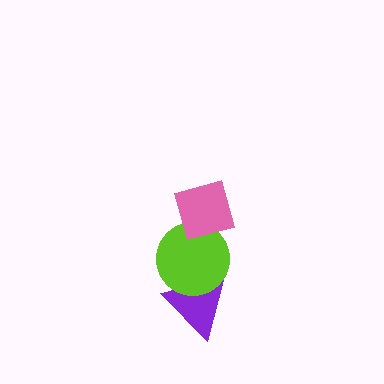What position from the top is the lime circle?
The lime circle is 2nd from the top.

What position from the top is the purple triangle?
The purple triangle is 3rd from the top.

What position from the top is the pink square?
The pink square is 1st from the top.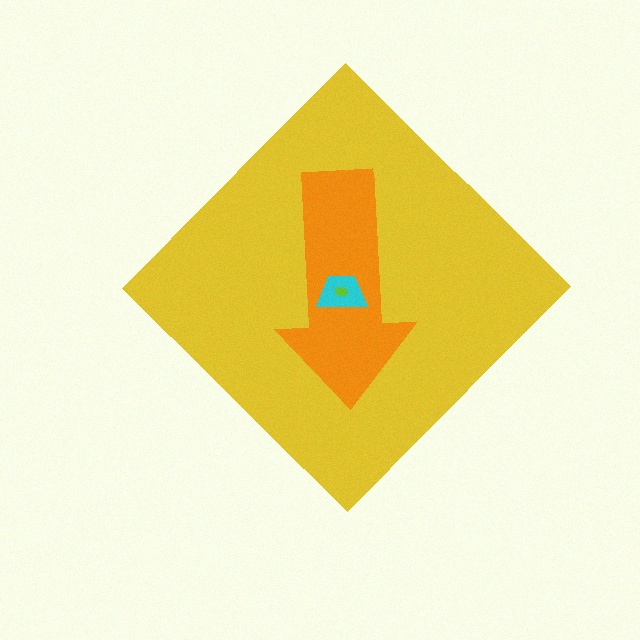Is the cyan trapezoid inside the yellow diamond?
Yes.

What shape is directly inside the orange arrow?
The cyan trapezoid.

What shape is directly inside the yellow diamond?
The orange arrow.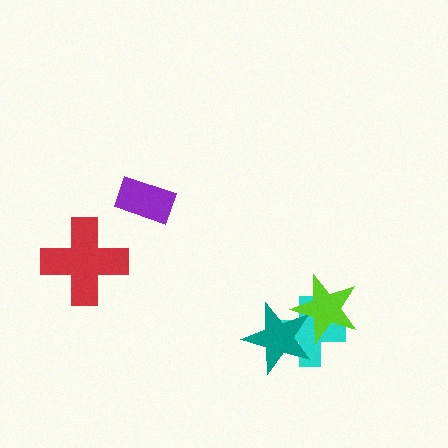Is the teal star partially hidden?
Yes, it is partially covered by another shape.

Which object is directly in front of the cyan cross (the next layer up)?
The teal star is directly in front of the cyan cross.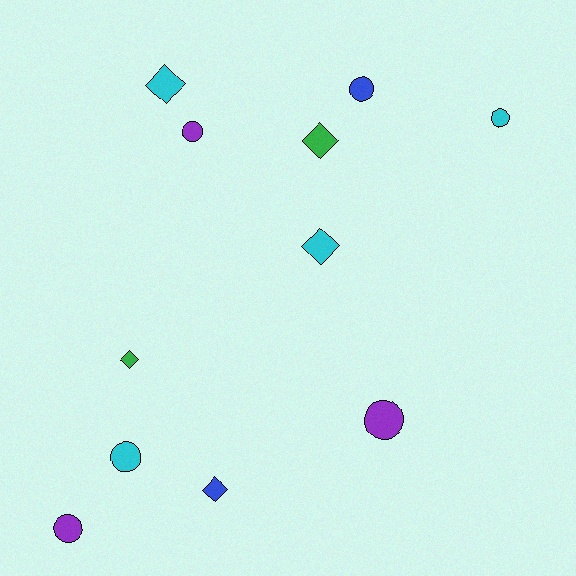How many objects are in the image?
There are 11 objects.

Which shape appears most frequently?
Circle, with 6 objects.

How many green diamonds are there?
There are 2 green diamonds.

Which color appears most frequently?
Cyan, with 4 objects.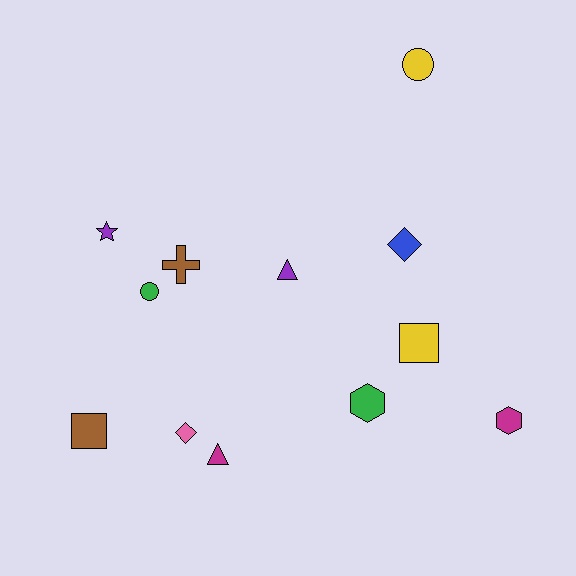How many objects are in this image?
There are 12 objects.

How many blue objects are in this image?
There is 1 blue object.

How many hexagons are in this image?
There are 2 hexagons.